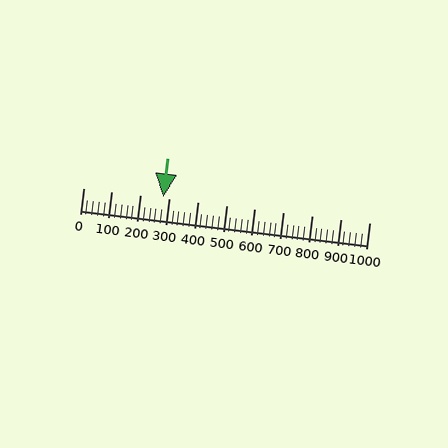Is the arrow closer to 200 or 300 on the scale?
The arrow is closer to 300.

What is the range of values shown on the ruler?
The ruler shows values from 0 to 1000.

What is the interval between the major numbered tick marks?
The major tick marks are spaced 100 units apart.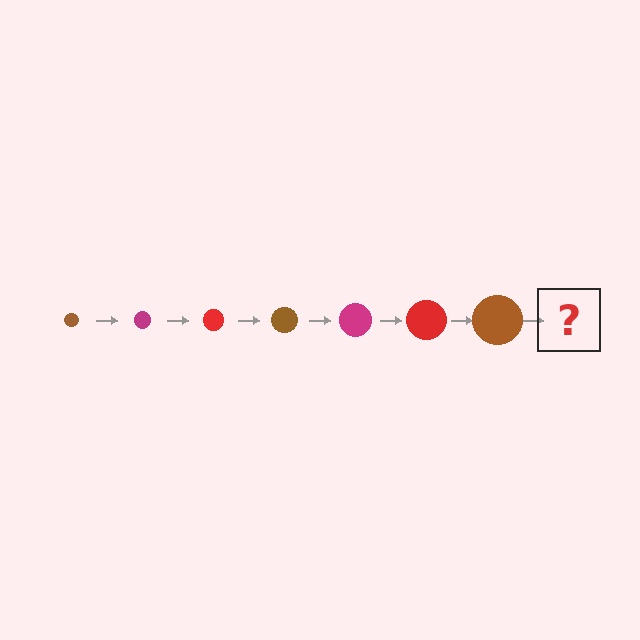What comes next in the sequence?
The next element should be a magenta circle, larger than the previous one.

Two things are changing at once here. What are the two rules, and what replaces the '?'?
The two rules are that the circle grows larger each step and the color cycles through brown, magenta, and red. The '?' should be a magenta circle, larger than the previous one.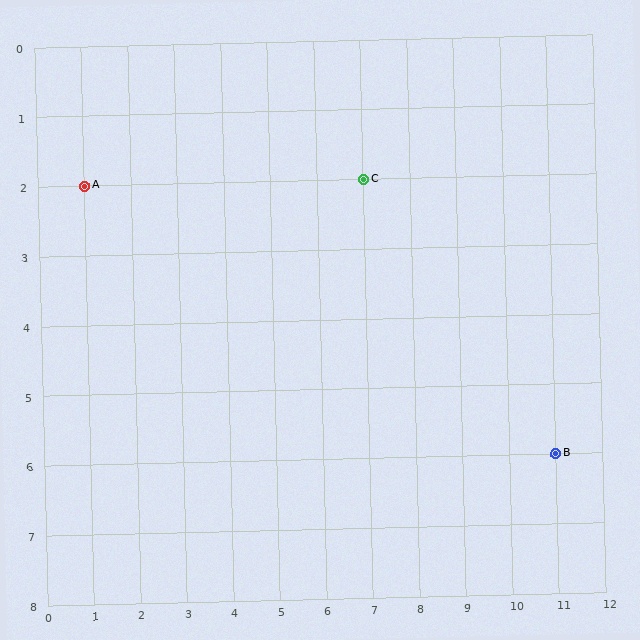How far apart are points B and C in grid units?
Points B and C are 4 columns and 4 rows apart (about 5.7 grid units diagonally).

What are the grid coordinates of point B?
Point B is at grid coordinates (11, 6).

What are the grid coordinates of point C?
Point C is at grid coordinates (7, 2).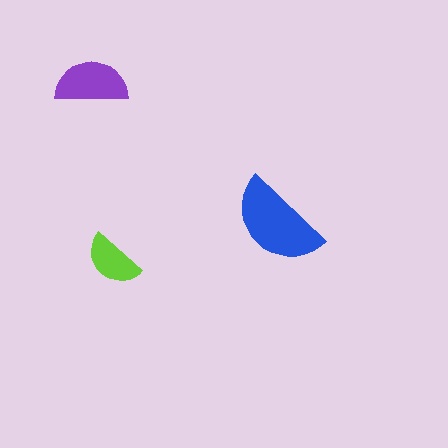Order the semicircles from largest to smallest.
the blue one, the purple one, the lime one.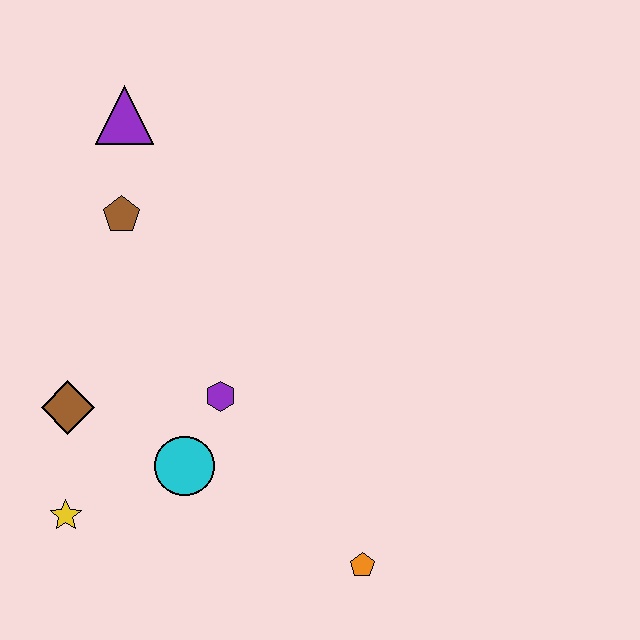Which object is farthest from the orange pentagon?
The purple triangle is farthest from the orange pentagon.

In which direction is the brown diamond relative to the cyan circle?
The brown diamond is to the left of the cyan circle.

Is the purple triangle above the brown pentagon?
Yes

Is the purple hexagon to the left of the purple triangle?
No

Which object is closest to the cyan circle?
The purple hexagon is closest to the cyan circle.